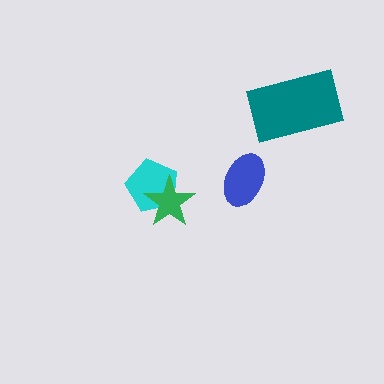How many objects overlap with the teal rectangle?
0 objects overlap with the teal rectangle.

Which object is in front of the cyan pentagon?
The green star is in front of the cyan pentagon.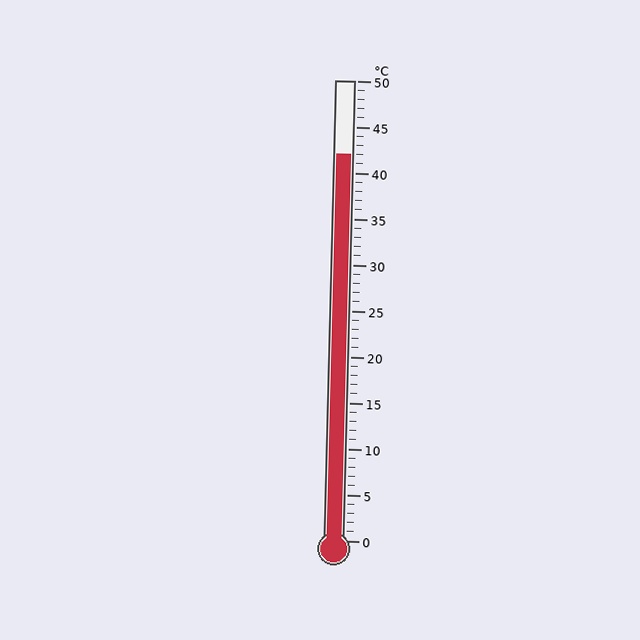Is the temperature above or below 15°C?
The temperature is above 15°C.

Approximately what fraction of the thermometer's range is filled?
The thermometer is filled to approximately 85% of its range.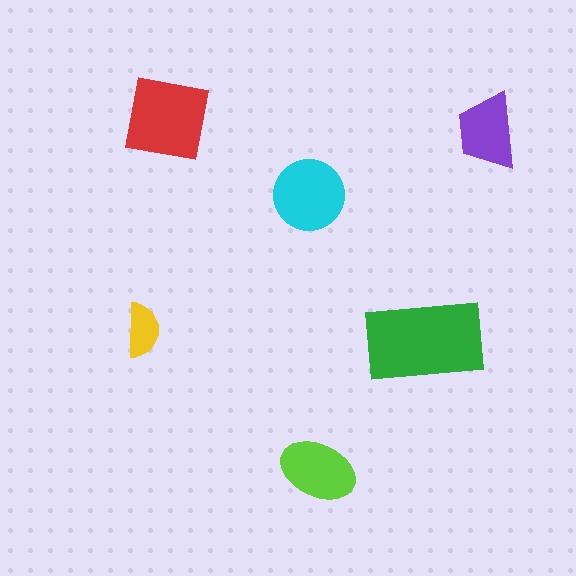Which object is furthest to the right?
The purple trapezoid is rightmost.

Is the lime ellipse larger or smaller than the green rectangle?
Smaller.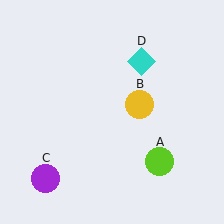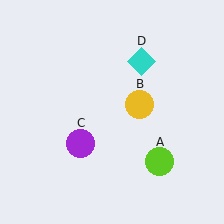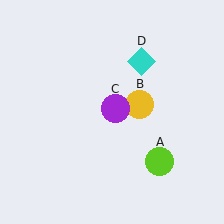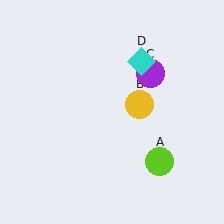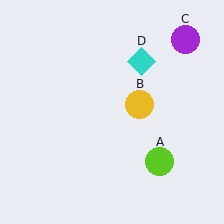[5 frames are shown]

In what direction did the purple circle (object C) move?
The purple circle (object C) moved up and to the right.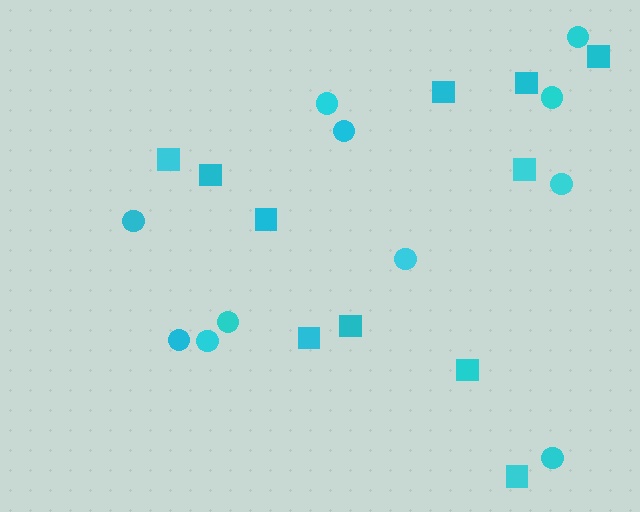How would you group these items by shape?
There are 2 groups: one group of squares (11) and one group of circles (11).